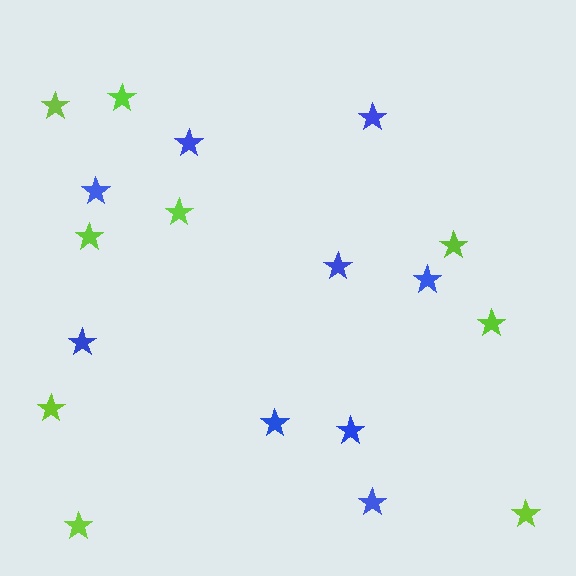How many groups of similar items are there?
There are 2 groups: one group of lime stars (9) and one group of blue stars (9).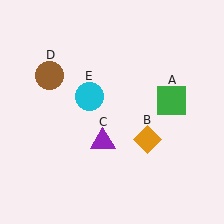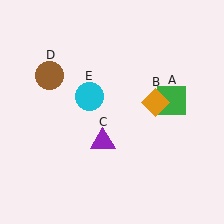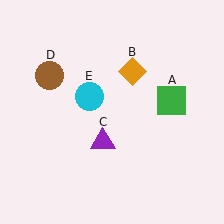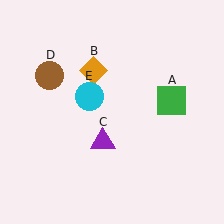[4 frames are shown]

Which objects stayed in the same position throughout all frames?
Green square (object A) and purple triangle (object C) and brown circle (object D) and cyan circle (object E) remained stationary.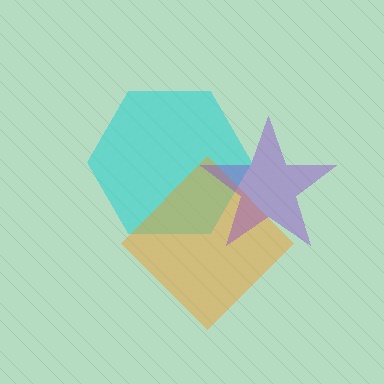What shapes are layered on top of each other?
The layered shapes are: a cyan hexagon, an orange diamond, a purple star.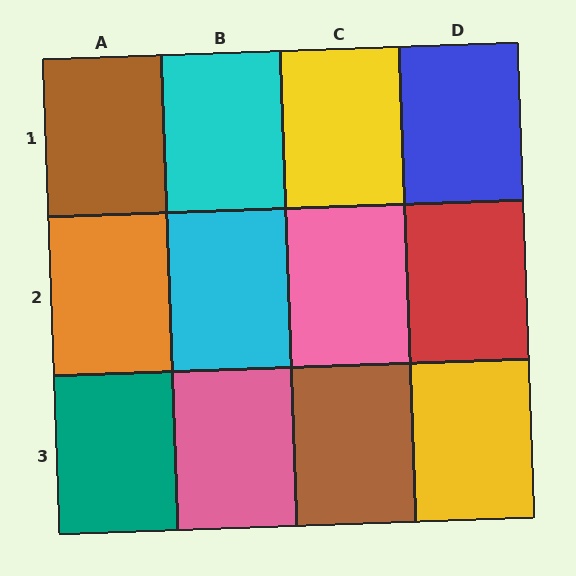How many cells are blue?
1 cell is blue.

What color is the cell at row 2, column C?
Pink.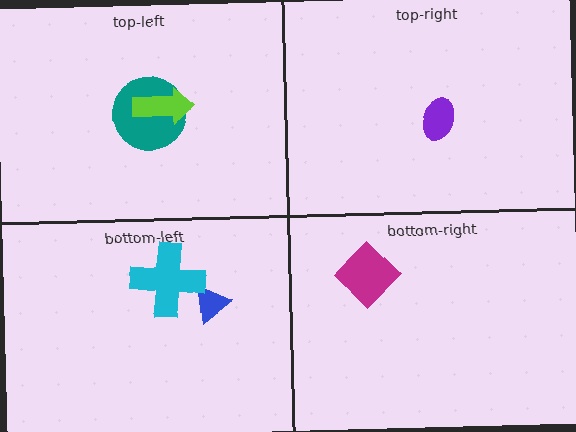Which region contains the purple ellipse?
The top-right region.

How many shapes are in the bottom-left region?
2.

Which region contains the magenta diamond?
The bottom-right region.